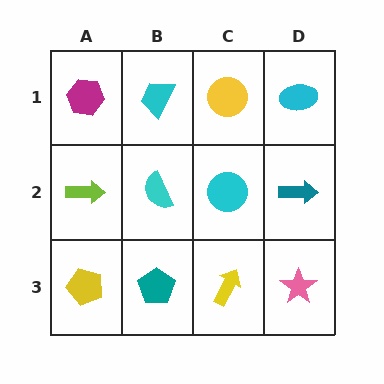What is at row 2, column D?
A teal arrow.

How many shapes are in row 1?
4 shapes.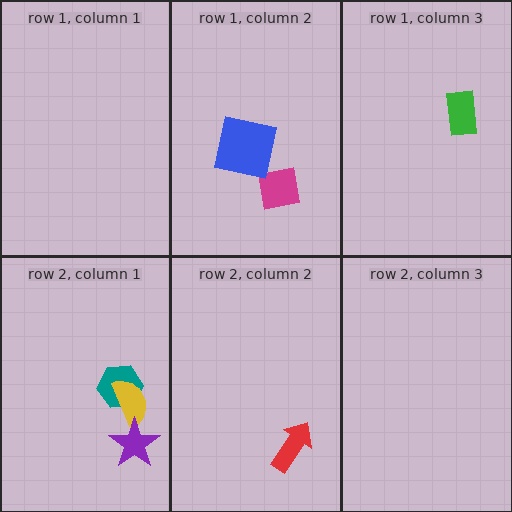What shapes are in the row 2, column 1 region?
The teal hexagon, the yellow semicircle, the purple star.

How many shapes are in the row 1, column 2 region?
2.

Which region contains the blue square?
The row 1, column 2 region.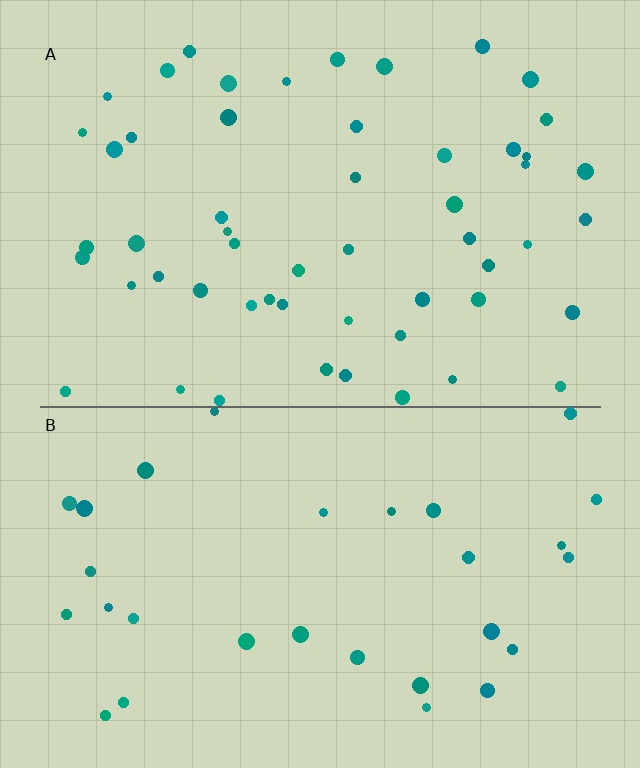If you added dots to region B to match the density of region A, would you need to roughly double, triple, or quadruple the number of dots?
Approximately double.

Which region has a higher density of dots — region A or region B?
A (the top).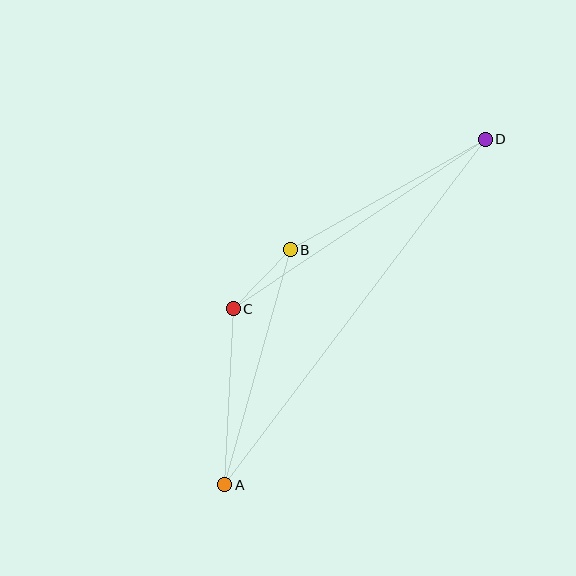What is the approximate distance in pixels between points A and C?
The distance between A and C is approximately 176 pixels.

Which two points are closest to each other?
Points B and C are closest to each other.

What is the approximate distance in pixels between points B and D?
The distance between B and D is approximately 224 pixels.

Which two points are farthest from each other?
Points A and D are farthest from each other.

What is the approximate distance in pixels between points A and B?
The distance between A and B is approximately 244 pixels.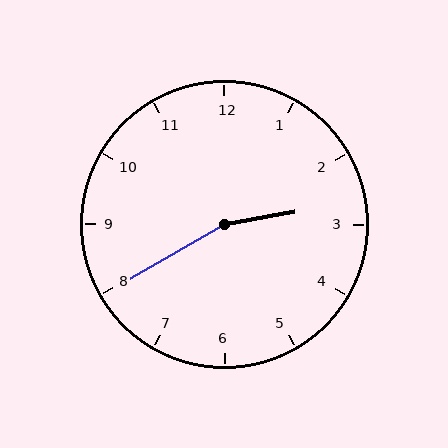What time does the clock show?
2:40.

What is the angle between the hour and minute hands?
Approximately 160 degrees.